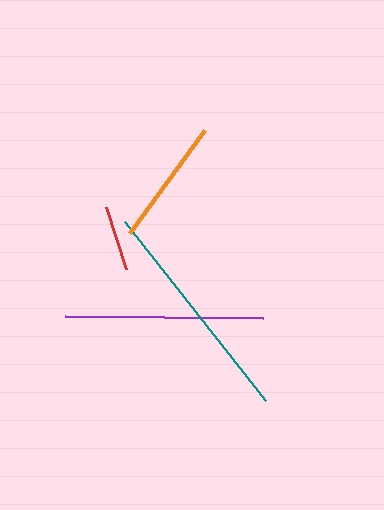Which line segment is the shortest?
The red line is the shortest at approximately 65 pixels.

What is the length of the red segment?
The red segment is approximately 65 pixels long.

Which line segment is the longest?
The teal line is the longest at approximately 227 pixels.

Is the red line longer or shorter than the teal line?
The teal line is longer than the red line.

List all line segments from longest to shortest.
From longest to shortest: teal, purple, orange, red.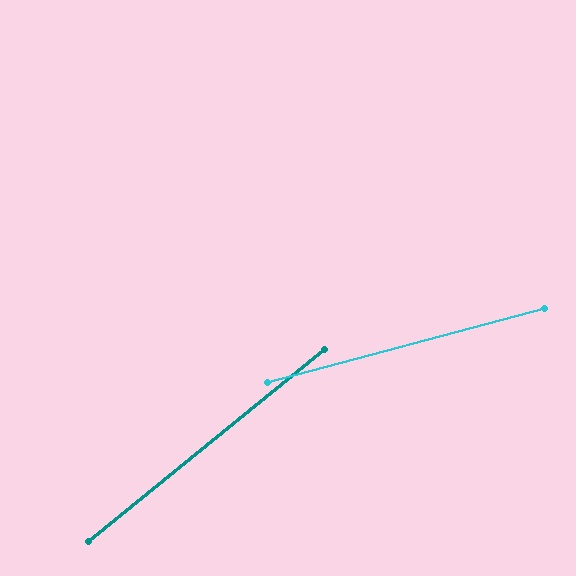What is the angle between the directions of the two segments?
Approximately 24 degrees.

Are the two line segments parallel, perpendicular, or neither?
Neither parallel nor perpendicular — they differ by about 24°.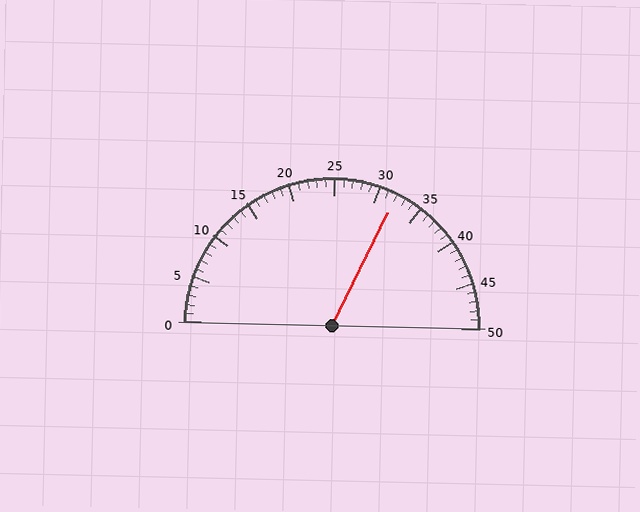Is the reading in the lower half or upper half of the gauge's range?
The reading is in the upper half of the range (0 to 50).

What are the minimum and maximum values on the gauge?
The gauge ranges from 0 to 50.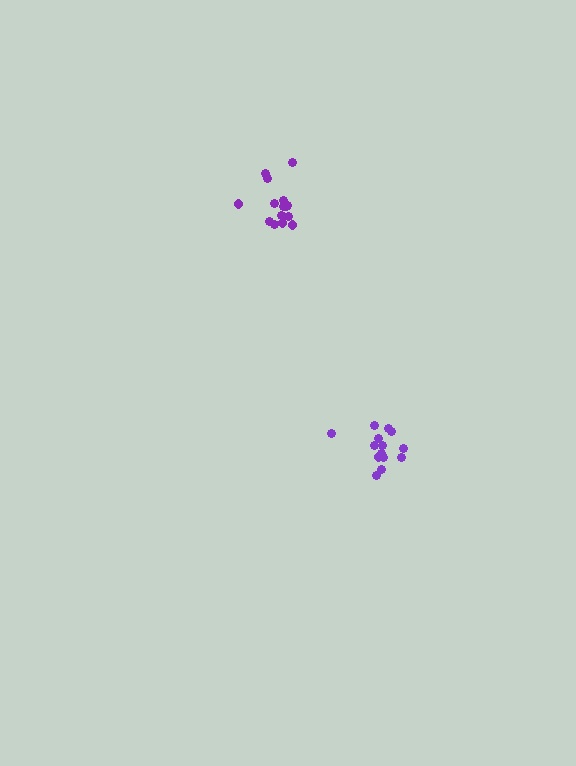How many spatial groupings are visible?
There are 2 spatial groupings.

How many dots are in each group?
Group 1: 15 dots, Group 2: 14 dots (29 total).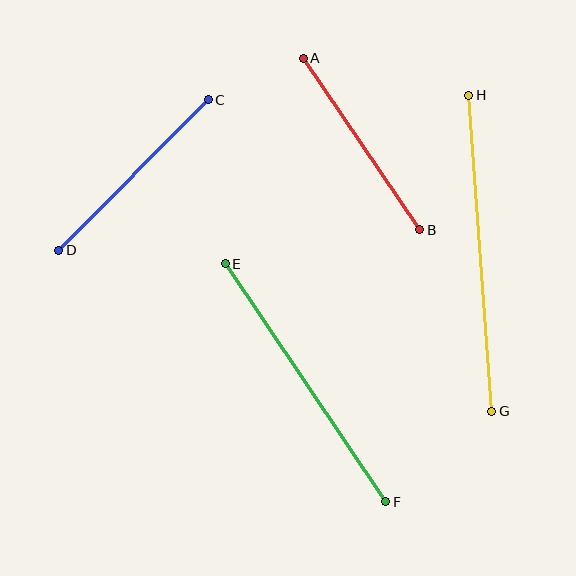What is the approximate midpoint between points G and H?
The midpoint is at approximately (480, 253) pixels.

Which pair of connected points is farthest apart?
Points G and H are farthest apart.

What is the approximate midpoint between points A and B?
The midpoint is at approximately (361, 144) pixels.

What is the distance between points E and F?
The distance is approximately 287 pixels.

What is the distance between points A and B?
The distance is approximately 207 pixels.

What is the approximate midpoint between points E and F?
The midpoint is at approximately (305, 383) pixels.